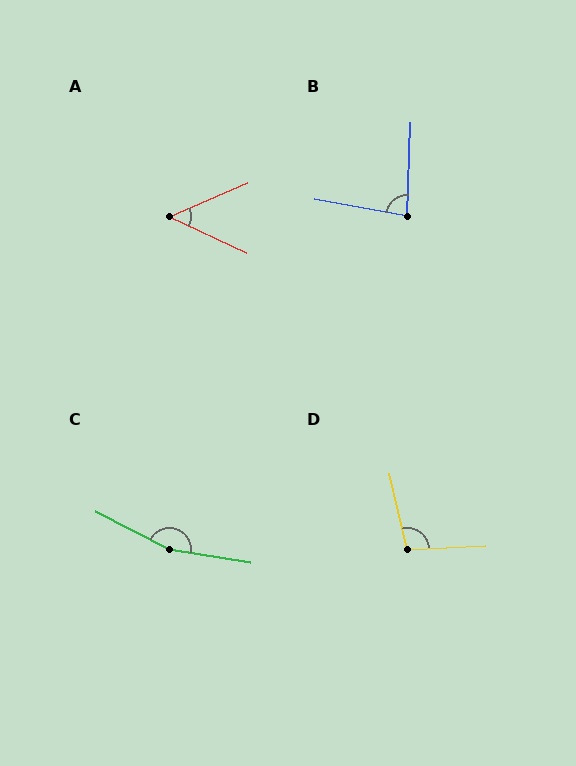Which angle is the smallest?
A, at approximately 48 degrees.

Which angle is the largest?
C, at approximately 161 degrees.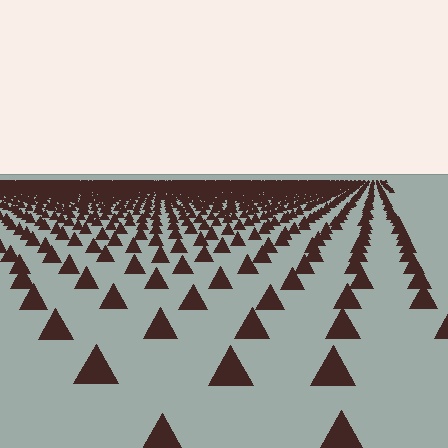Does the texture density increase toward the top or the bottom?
Density increases toward the top.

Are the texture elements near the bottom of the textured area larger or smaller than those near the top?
Larger. Near the bottom, elements are closer to the viewer and appear at a bigger on-screen size.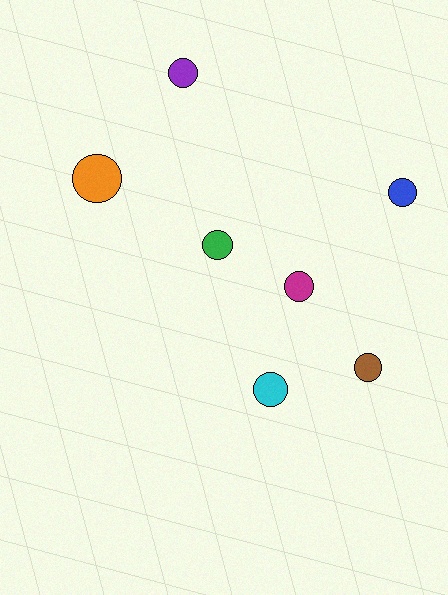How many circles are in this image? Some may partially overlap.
There are 7 circles.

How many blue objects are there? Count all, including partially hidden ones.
There is 1 blue object.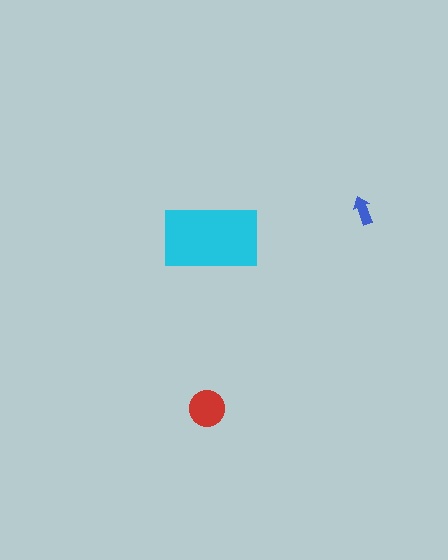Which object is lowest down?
The red circle is bottommost.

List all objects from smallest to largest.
The blue arrow, the red circle, the cyan rectangle.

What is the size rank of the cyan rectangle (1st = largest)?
1st.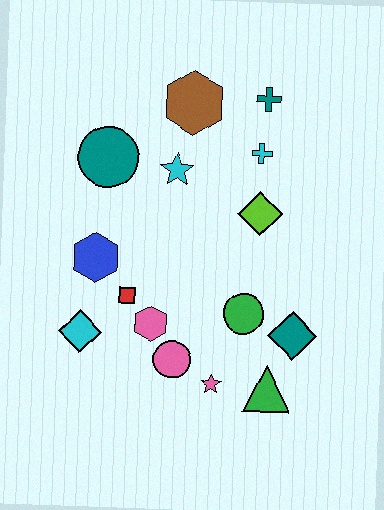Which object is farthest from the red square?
The teal cross is farthest from the red square.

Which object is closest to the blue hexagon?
The red square is closest to the blue hexagon.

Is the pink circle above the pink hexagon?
No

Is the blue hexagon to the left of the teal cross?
Yes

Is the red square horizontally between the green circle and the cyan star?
No